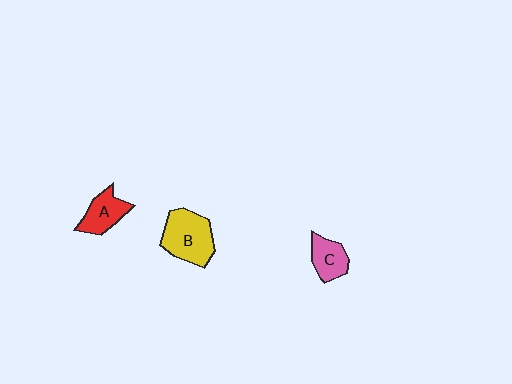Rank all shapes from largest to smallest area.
From largest to smallest: B (yellow), A (red), C (pink).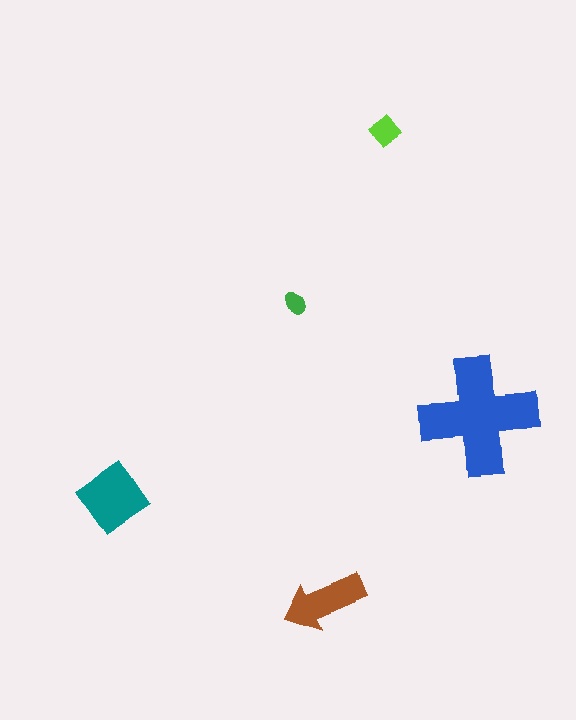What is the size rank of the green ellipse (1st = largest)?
5th.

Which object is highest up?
The lime diamond is topmost.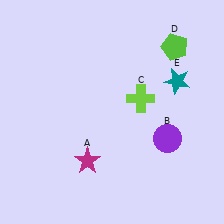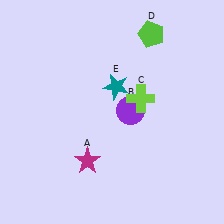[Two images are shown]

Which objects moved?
The objects that moved are: the purple circle (B), the lime pentagon (D), the teal star (E).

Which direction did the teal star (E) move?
The teal star (E) moved left.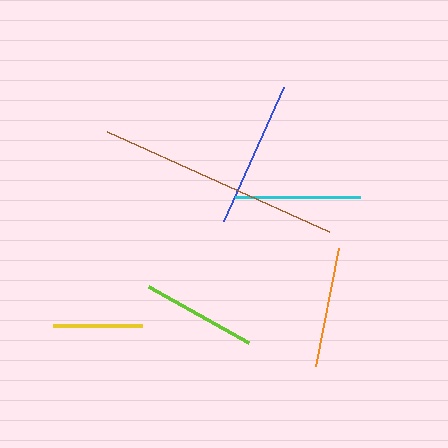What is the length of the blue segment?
The blue segment is approximately 147 pixels long.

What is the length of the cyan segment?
The cyan segment is approximately 125 pixels long.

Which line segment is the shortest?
The yellow line is the shortest at approximately 89 pixels.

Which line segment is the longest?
The brown line is the longest at approximately 244 pixels.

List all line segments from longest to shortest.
From longest to shortest: brown, blue, cyan, orange, lime, yellow.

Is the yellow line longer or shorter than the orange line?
The orange line is longer than the yellow line.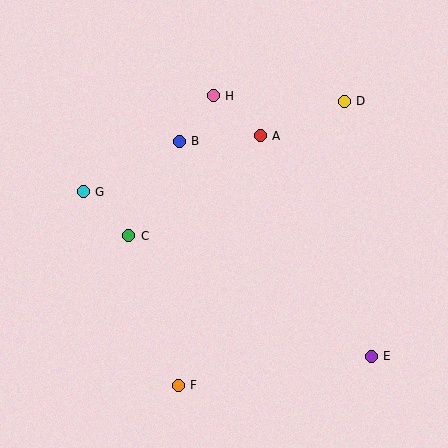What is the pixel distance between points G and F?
The distance between G and F is 216 pixels.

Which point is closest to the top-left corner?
Point G is closest to the top-left corner.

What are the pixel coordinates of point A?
Point A is at (260, 136).